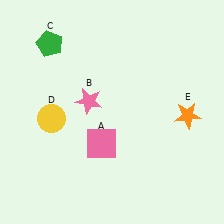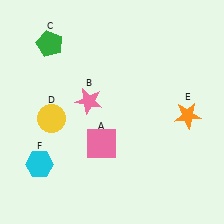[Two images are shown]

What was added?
A cyan hexagon (F) was added in Image 2.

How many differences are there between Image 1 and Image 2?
There is 1 difference between the two images.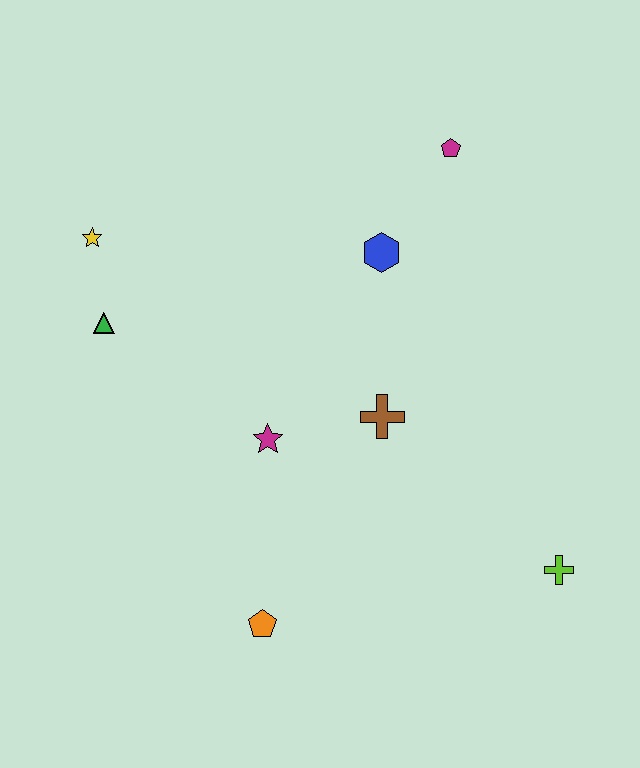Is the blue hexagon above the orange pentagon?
Yes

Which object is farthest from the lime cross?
The yellow star is farthest from the lime cross.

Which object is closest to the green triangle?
The yellow star is closest to the green triangle.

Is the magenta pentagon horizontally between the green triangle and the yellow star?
No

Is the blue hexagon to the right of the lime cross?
No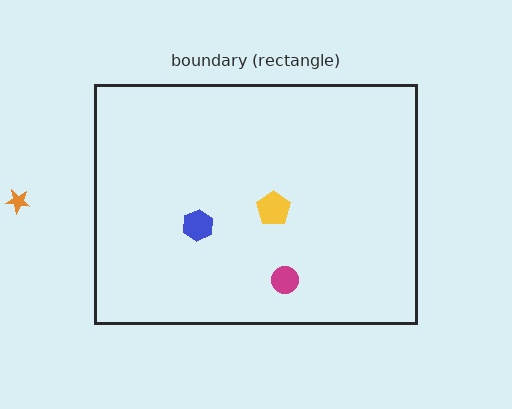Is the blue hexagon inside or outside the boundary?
Inside.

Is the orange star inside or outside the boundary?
Outside.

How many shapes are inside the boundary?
3 inside, 1 outside.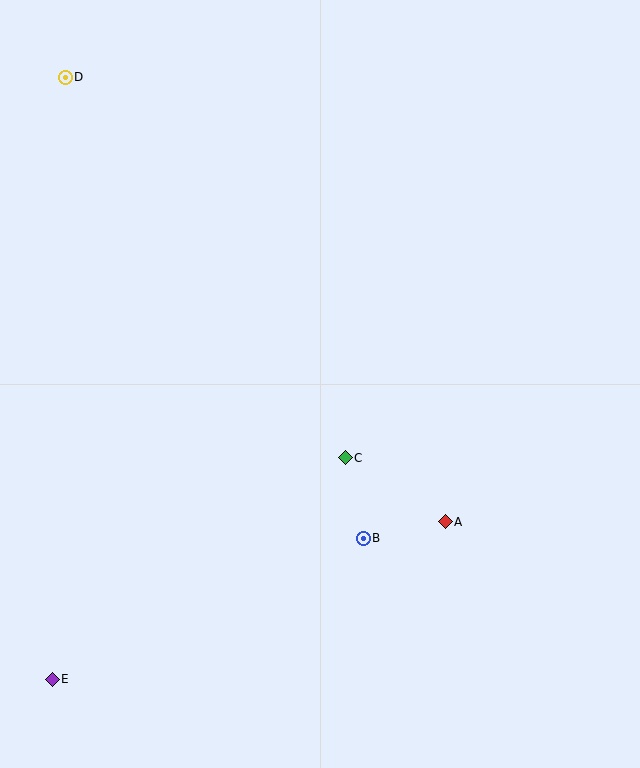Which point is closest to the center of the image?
Point C at (345, 458) is closest to the center.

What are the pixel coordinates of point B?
Point B is at (363, 538).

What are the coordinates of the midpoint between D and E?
The midpoint between D and E is at (59, 378).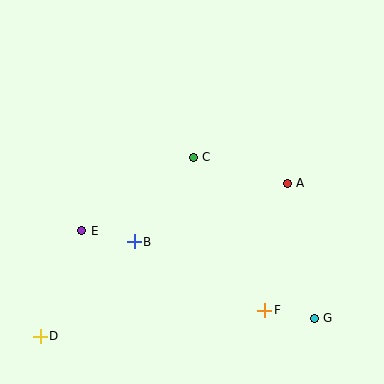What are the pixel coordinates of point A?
Point A is at (287, 183).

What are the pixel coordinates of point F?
Point F is at (265, 310).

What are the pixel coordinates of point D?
Point D is at (40, 336).